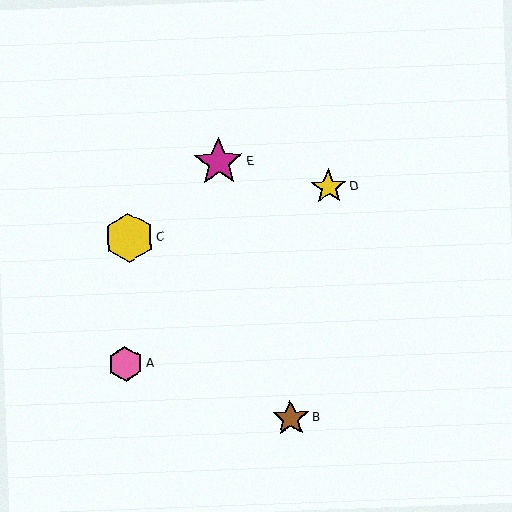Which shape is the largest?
The magenta star (labeled E) is the largest.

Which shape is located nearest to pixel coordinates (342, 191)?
The yellow star (labeled D) at (329, 187) is nearest to that location.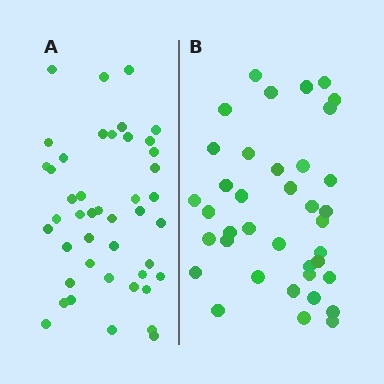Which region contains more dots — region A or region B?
Region A (the left region) has more dots.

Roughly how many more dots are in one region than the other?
Region A has about 6 more dots than region B.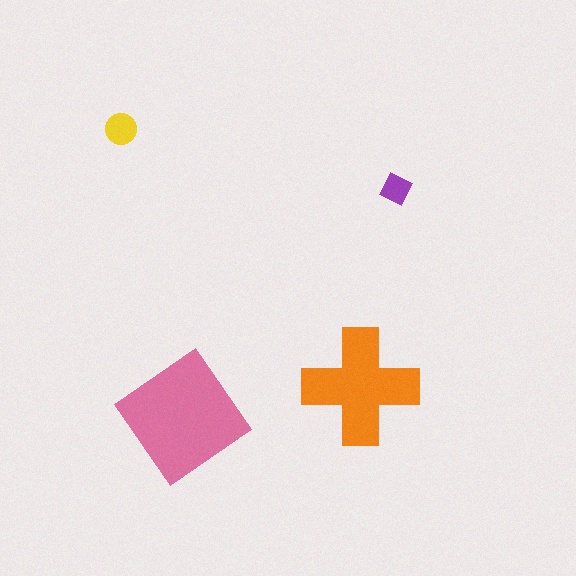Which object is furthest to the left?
The yellow circle is leftmost.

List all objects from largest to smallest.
The pink diamond, the orange cross, the yellow circle, the purple diamond.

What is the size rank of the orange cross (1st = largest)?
2nd.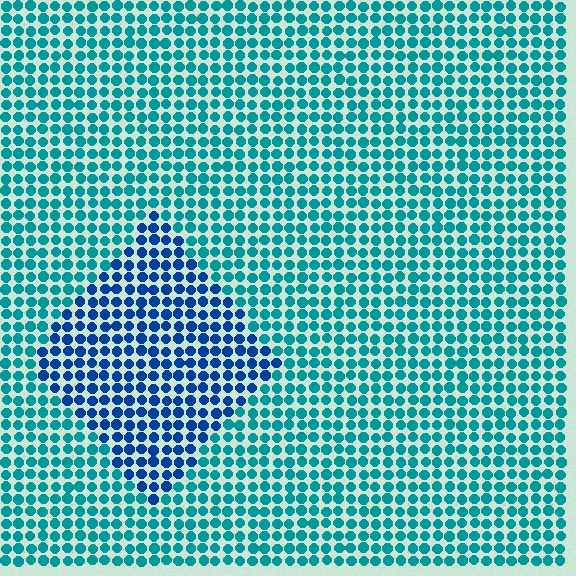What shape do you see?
I see a diamond.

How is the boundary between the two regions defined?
The boundary is defined purely by a slight shift in hue (about 36 degrees). Spacing, size, and orientation are identical on both sides.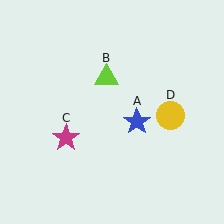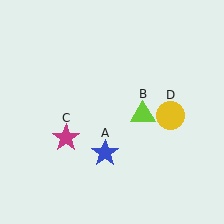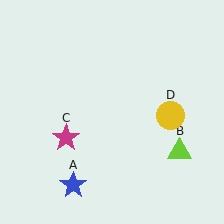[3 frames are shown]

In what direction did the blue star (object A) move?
The blue star (object A) moved down and to the left.